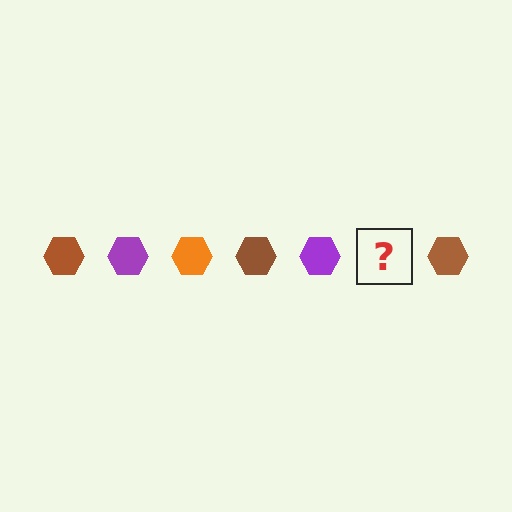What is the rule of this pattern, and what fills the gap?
The rule is that the pattern cycles through brown, purple, orange hexagons. The gap should be filled with an orange hexagon.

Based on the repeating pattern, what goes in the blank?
The blank should be an orange hexagon.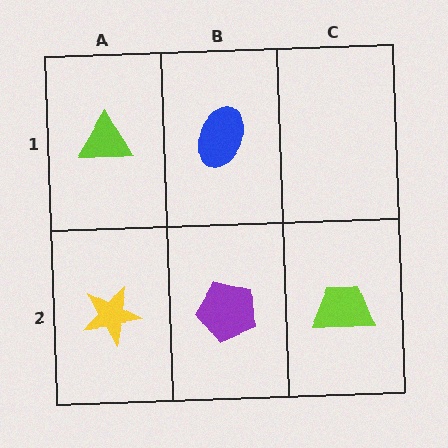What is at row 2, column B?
A purple pentagon.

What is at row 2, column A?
A yellow star.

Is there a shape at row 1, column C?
No, that cell is empty.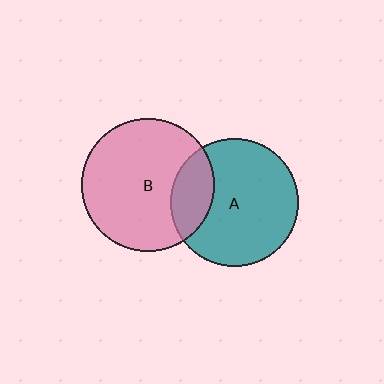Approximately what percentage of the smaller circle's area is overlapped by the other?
Approximately 20%.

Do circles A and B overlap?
Yes.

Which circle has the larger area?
Circle B (pink).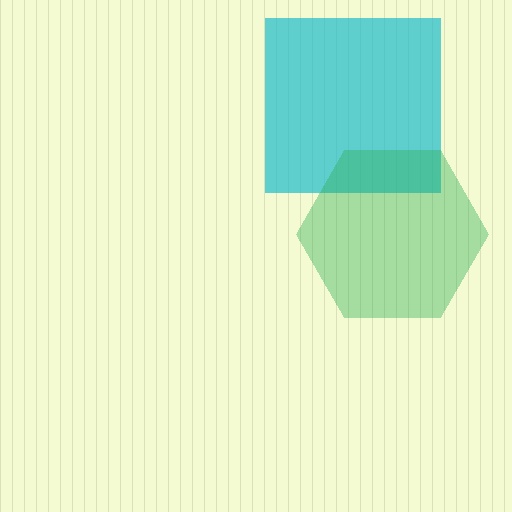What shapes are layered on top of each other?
The layered shapes are: a cyan square, a green hexagon.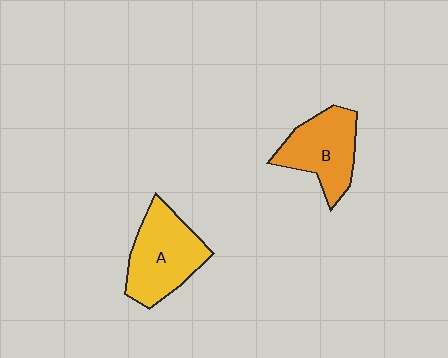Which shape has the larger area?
Shape A (yellow).